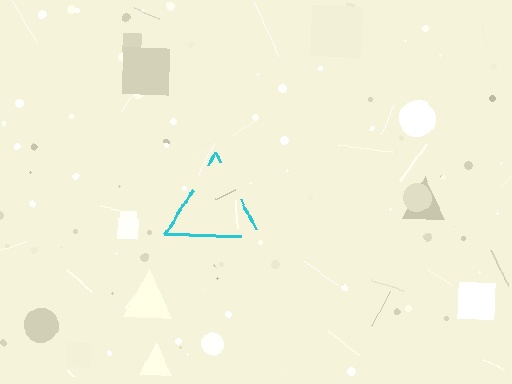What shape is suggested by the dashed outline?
The dashed outline suggests a triangle.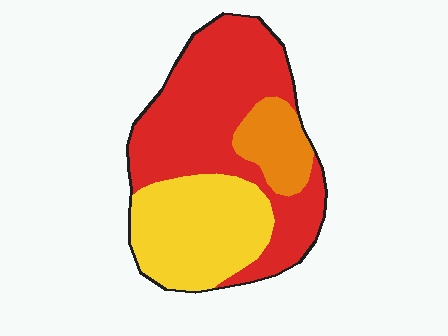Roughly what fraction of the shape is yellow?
Yellow covers 33% of the shape.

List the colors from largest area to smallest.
From largest to smallest: red, yellow, orange.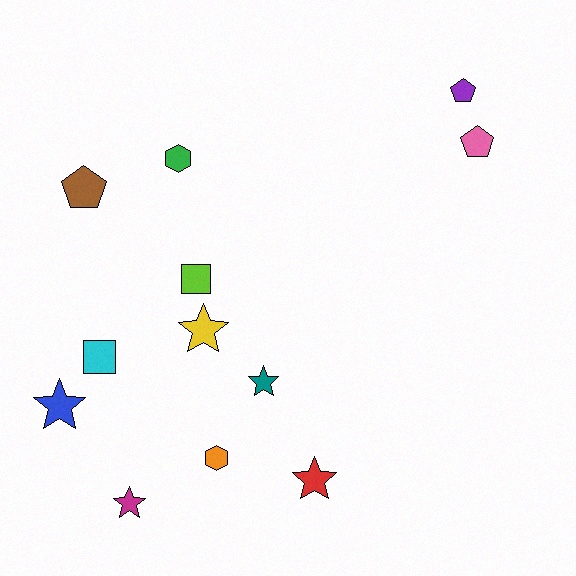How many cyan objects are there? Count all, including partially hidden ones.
There is 1 cyan object.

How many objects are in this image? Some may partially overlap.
There are 12 objects.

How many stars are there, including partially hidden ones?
There are 5 stars.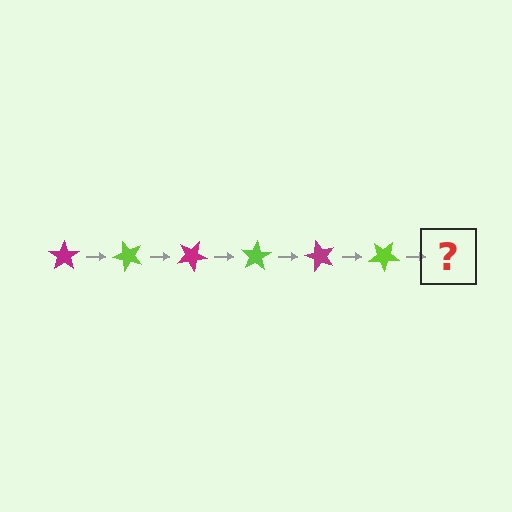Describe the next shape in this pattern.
It should be a magenta star, rotated 300 degrees from the start.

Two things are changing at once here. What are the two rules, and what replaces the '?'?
The two rules are that it rotates 50 degrees each step and the color cycles through magenta and lime. The '?' should be a magenta star, rotated 300 degrees from the start.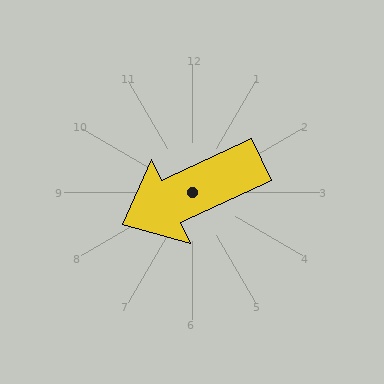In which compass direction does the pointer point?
Southwest.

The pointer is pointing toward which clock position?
Roughly 8 o'clock.